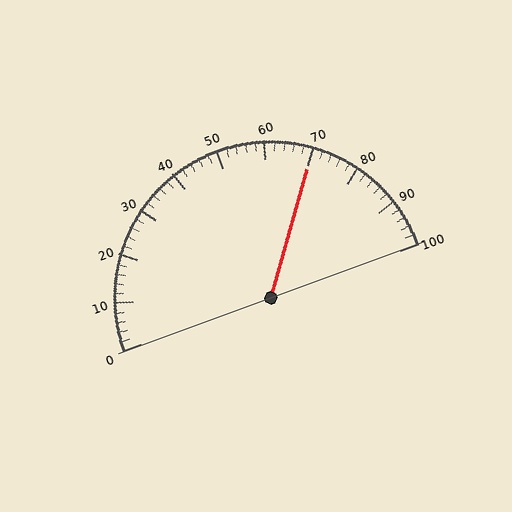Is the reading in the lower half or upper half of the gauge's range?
The reading is in the upper half of the range (0 to 100).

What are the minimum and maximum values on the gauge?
The gauge ranges from 0 to 100.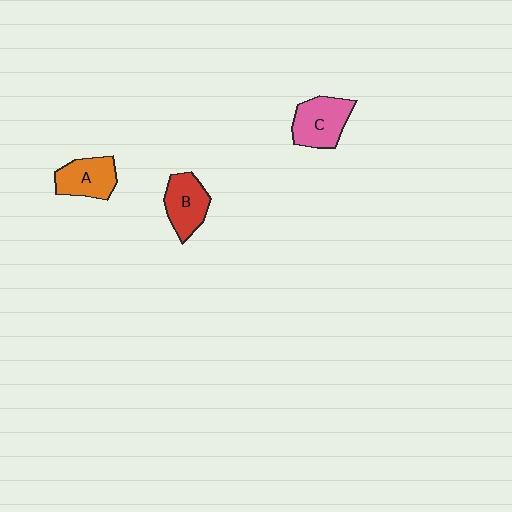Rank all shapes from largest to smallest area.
From largest to smallest: C (pink), B (red), A (orange).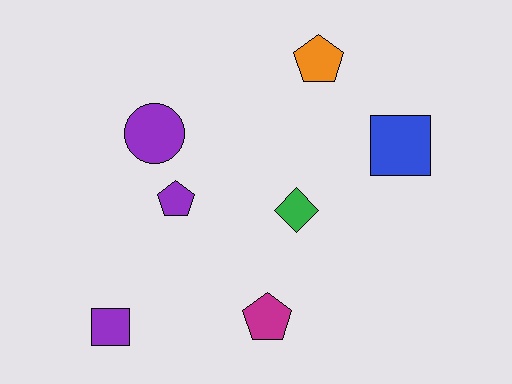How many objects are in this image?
There are 7 objects.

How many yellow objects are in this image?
There are no yellow objects.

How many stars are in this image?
There are no stars.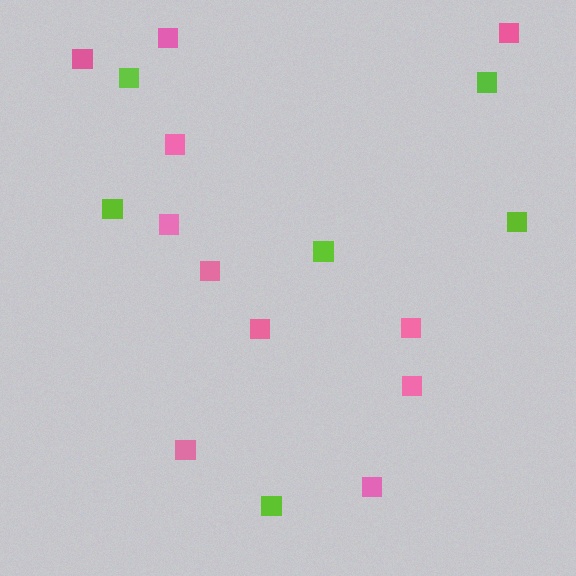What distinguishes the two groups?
There are 2 groups: one group of lime squares (6) and one group of pink squares (11).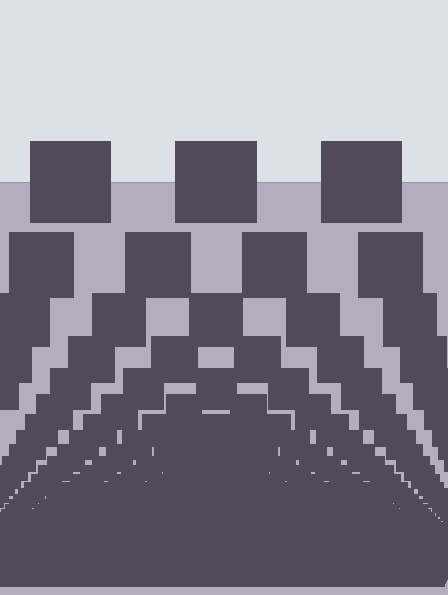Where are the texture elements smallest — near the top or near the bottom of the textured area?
Near the bottom.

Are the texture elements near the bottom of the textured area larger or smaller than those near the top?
Smaller. The gradient is inverted — elements near the bottom are smaller and denser.